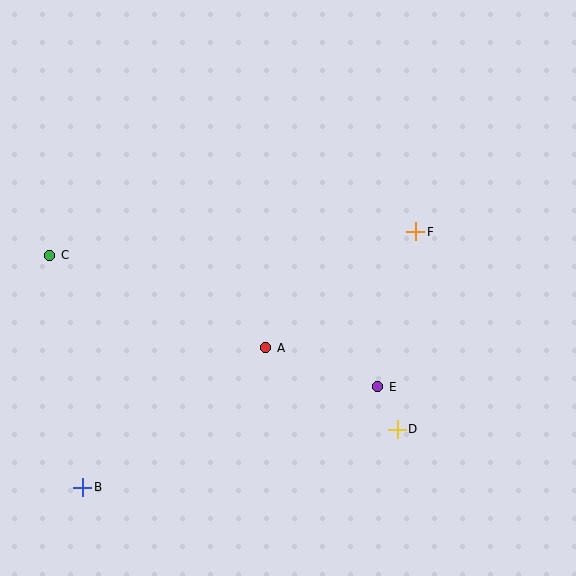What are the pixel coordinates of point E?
Point E is at (378, 387).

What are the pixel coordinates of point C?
Point C is at (50, 255).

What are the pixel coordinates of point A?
Point A is at (266, 348).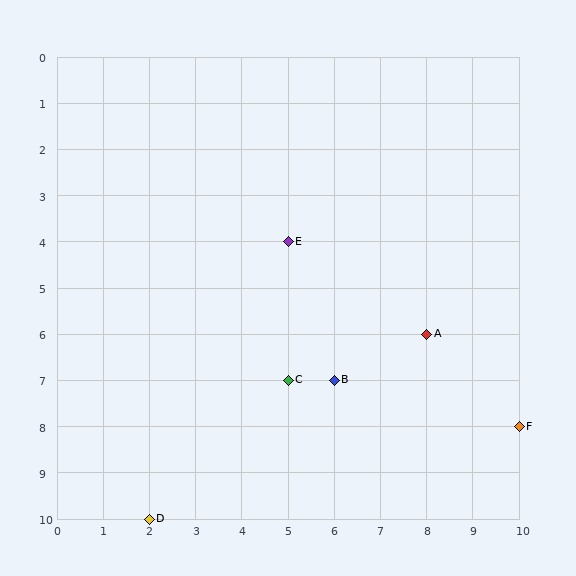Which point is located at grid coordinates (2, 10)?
Point D is at (2, 10).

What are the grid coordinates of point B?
Point B is at grid coordinates (6, 7).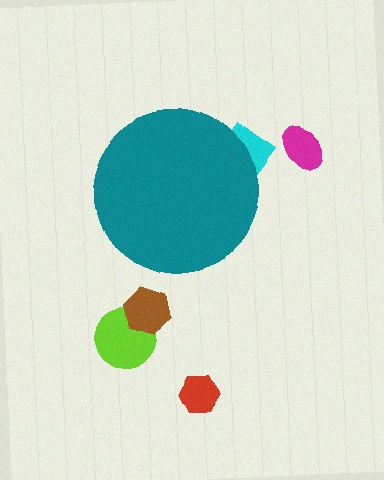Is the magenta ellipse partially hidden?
No, the magenta ellipse is fully visible.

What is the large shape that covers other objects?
A teal circle.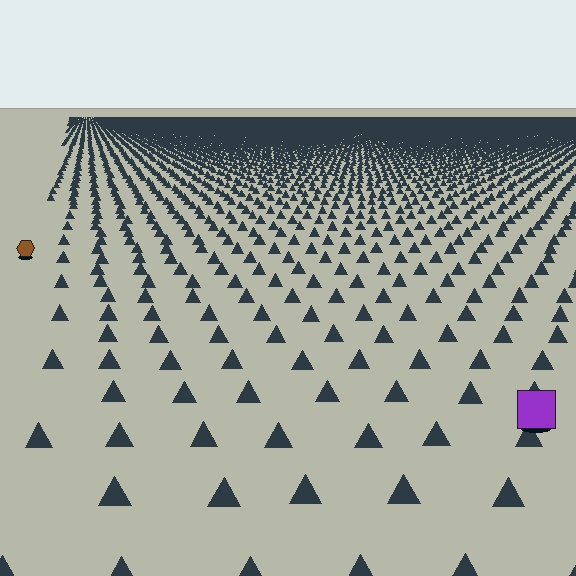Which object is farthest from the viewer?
The brown hexagon is farthest from the viewer. It appears smaller and the ground texture around it is denser.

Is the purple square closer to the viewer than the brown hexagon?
Yes. The purple square is closer — you can tell from the texture gradient: the ground texture is coarser near it.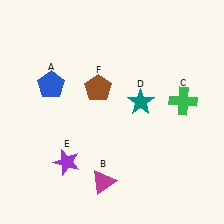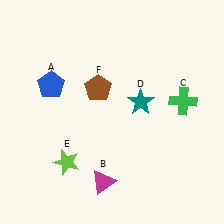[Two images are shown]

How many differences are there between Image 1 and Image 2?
There is 1 difference between the two images.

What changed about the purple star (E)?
In Image 1, E is purple. In Image 2, it changed to lime.